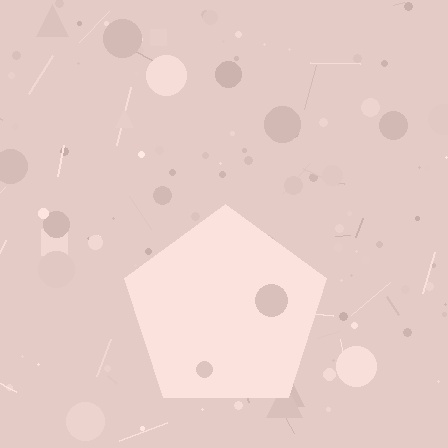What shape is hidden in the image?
A pentagon is hidden in the image.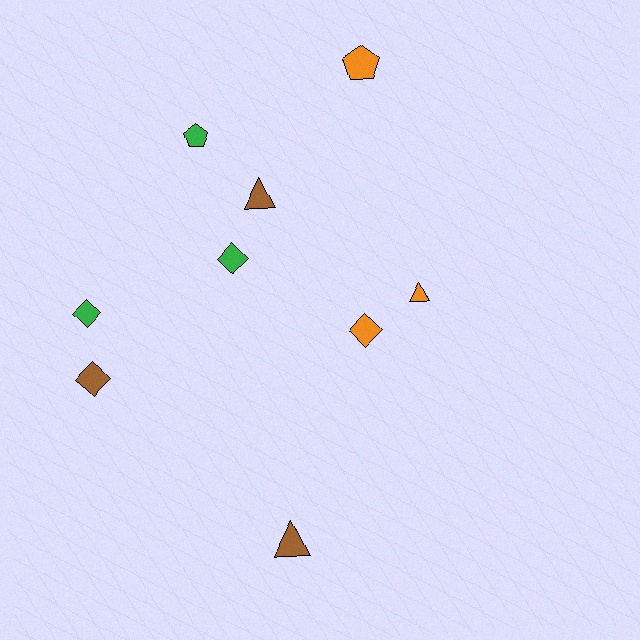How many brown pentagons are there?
There are no brown pentagons.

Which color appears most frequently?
Green, with 3 objects.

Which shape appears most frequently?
Diamond, with 4 objects.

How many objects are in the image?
There are 9 objects.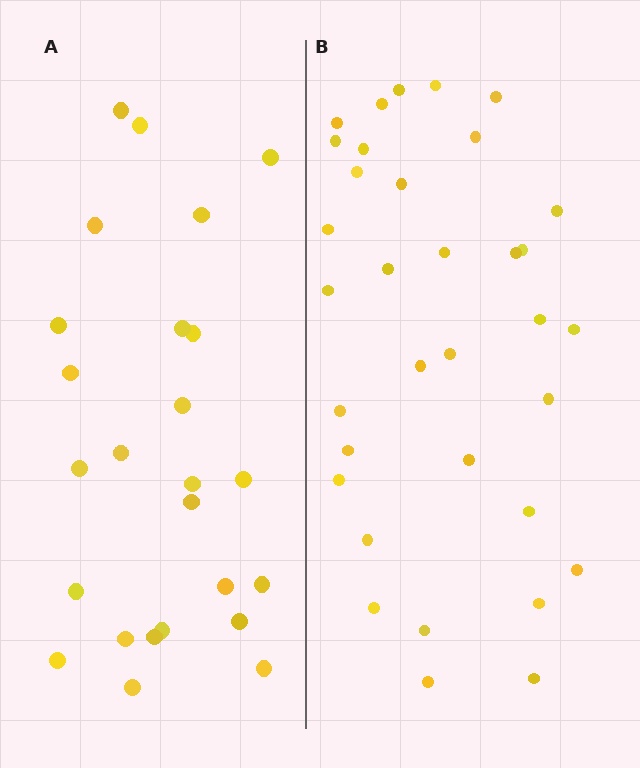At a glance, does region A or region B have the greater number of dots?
Region B (the right region) has more dots.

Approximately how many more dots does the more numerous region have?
Region B has roughly 8 or so more dots than region A.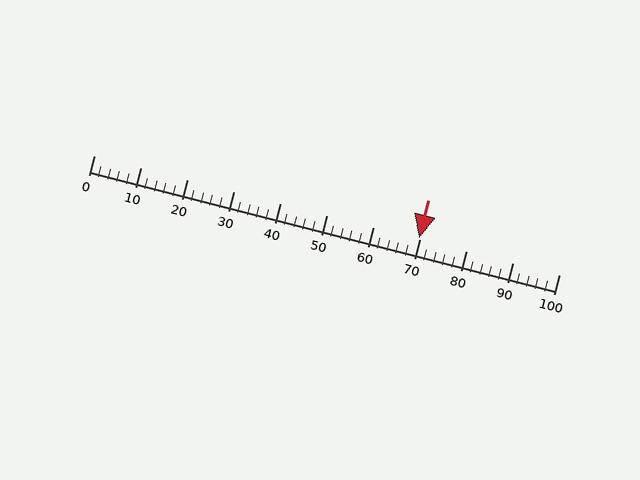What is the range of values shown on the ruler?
The ruler shows values from 0 to 100.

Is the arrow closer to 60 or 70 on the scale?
The arrow is closer to 70.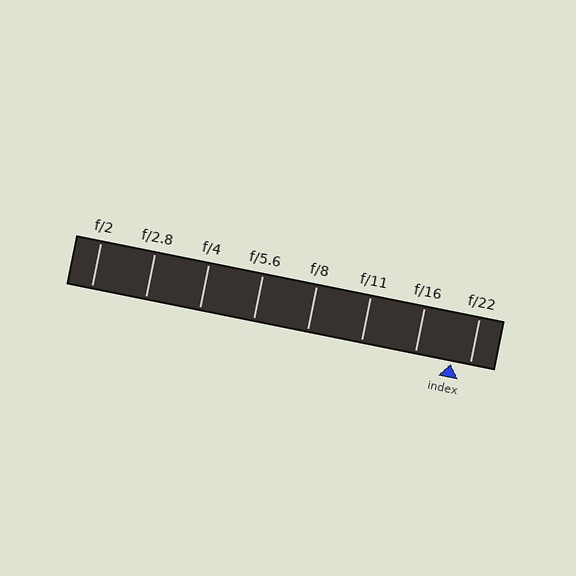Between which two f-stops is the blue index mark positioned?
The index mark is between f/16 and f/22.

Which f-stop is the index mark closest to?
The index mark is closest to f/22.